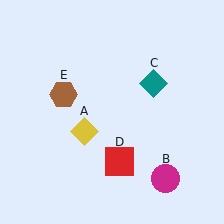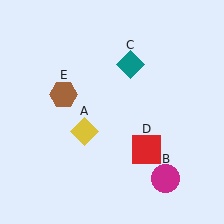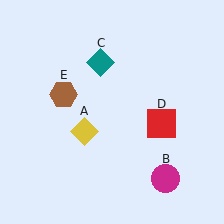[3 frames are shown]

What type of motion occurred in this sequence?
The teal diamond (object C), red square (object D) rotated counterclockwise around the center of the scene.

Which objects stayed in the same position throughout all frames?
Yellow diamond (object A) and magenta circle (object B) and brown hexagon (object E) remained stationary.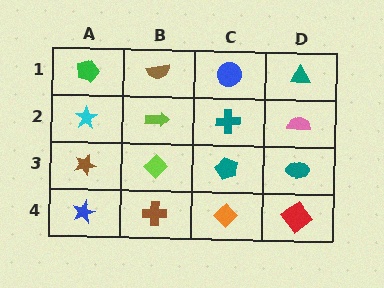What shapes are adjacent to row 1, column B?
A lime arrow (row 2, column B), a green pentagon (row 1, column A), a blue circle (row 1, column C).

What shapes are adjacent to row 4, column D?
A teal ellipse (row 3, column D), an orange diamond (row 4, column C).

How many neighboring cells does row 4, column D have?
2.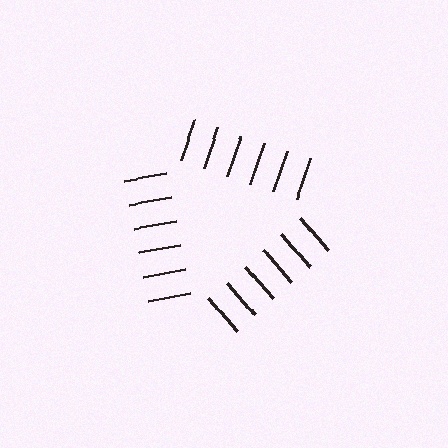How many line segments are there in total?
18 — 6 along each of the 3 edges.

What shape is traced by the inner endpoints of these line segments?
An illusory triangle — the line segments terminate on its edges but no continuous stroke is drawn.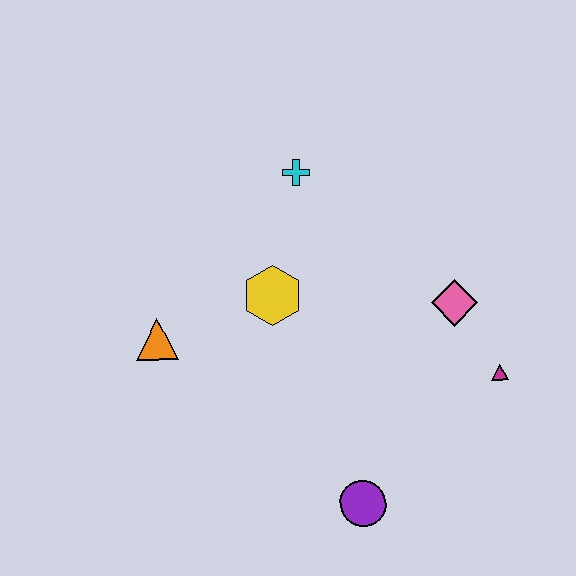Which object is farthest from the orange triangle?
The magenta triangle is farthest from the orange triangle.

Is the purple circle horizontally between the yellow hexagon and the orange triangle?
No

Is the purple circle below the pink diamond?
Yes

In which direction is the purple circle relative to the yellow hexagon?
The purple circle is below the yellow hexagon.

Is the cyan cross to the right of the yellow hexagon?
Yes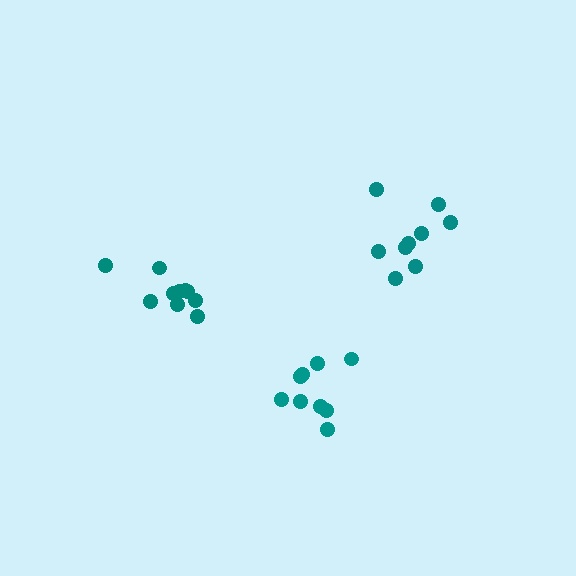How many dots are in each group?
Group 1: 10 dots, Group 2: 9 dots, Group 3: 9 dots (28 total).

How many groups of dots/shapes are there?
There are 3 groups.